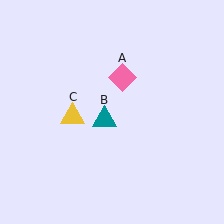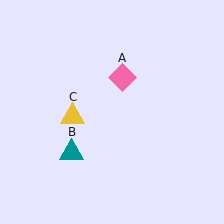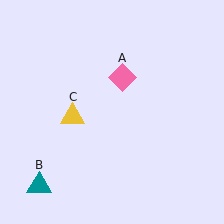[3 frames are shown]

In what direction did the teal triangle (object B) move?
The teal triangle (object B) moved down and to the left.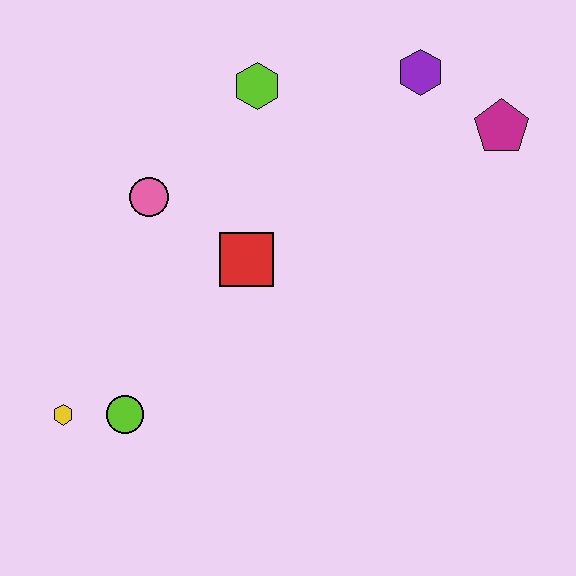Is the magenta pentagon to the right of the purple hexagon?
Yes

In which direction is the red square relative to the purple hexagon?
The red square is below the purple hexagon.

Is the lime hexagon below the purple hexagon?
Yes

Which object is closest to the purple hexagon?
The magenta pentagon is closest to the purple hexagon.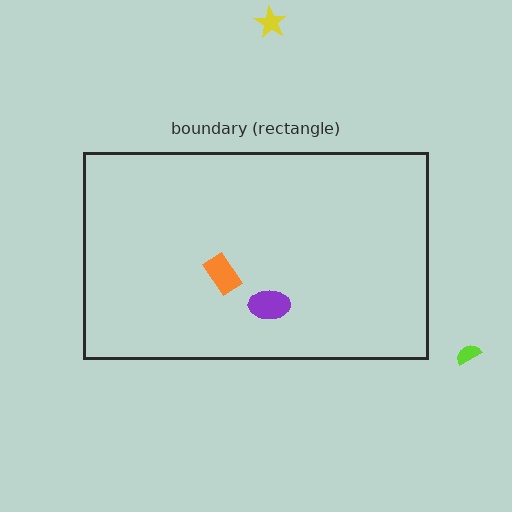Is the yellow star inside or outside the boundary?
Outside.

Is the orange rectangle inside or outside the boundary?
Inside.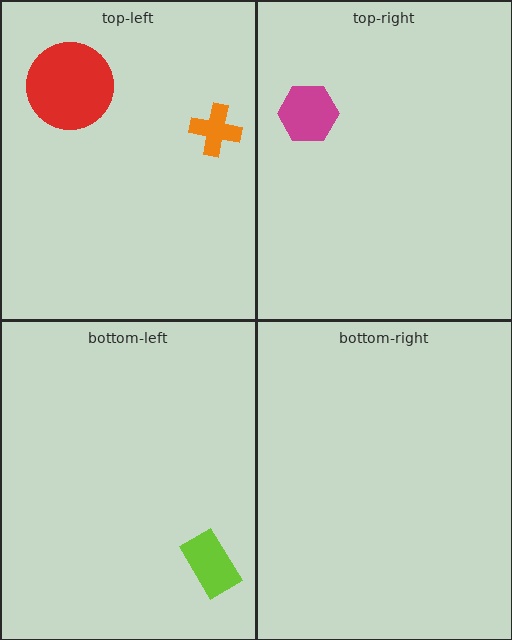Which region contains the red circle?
The top-left region.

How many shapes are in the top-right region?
1.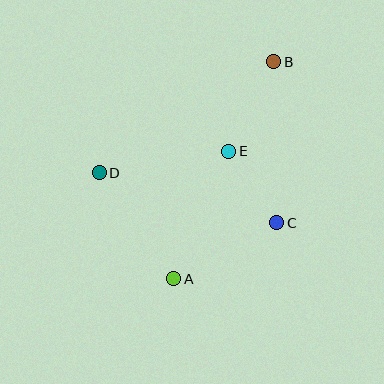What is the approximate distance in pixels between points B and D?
The distance between B and D is approximately 207 pixels.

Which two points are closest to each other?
Points C and E are closest to each other.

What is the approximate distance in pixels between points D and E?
The distance between D and E is approximately 131 pixels.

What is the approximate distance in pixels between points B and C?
The distance between B and C is approximately 161 pixels.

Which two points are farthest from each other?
Points A and B are farthest from each other.